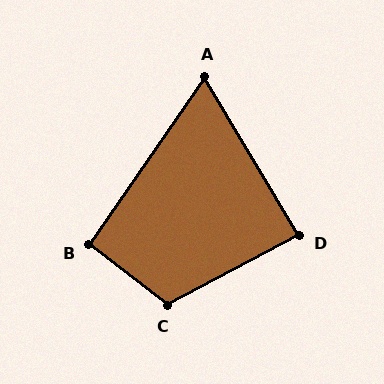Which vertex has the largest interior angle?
C, at approximately 114 degrees.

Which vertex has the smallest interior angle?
A, at approximately 66 degrees.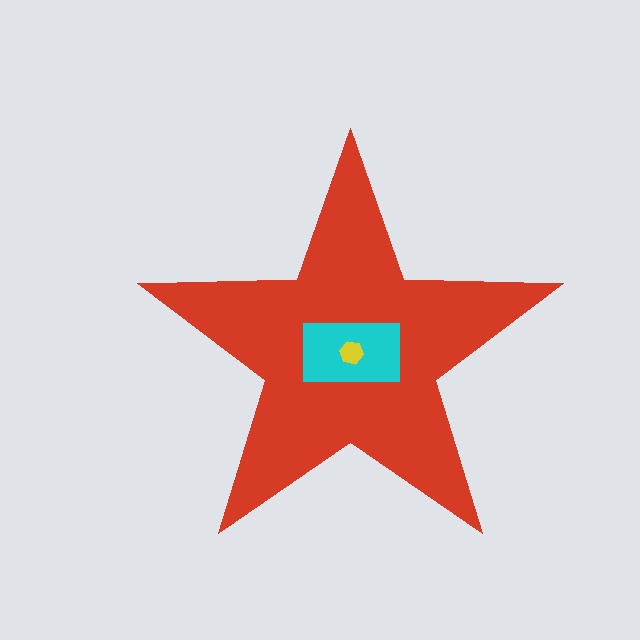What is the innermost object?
The yellow hexagon.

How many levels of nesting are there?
3.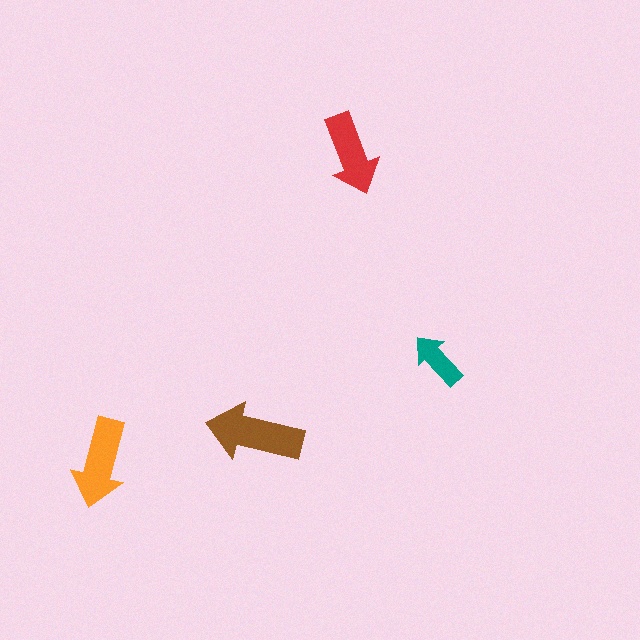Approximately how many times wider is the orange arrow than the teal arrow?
About 1.5 times wider.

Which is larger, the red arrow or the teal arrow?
The red one.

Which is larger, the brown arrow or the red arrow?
The brown one.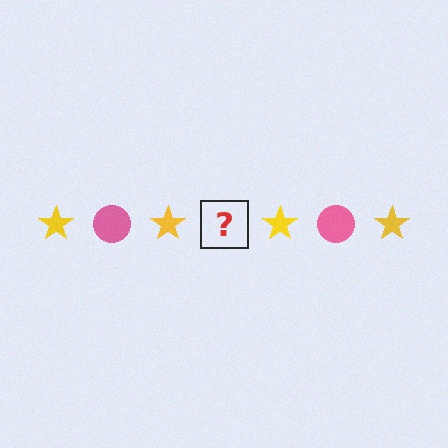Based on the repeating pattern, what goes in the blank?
The blank should be a pink circle.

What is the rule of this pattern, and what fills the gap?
The rule is that the pattern alternates between yellow star and pink circle. The gap should be filled with a pink circle.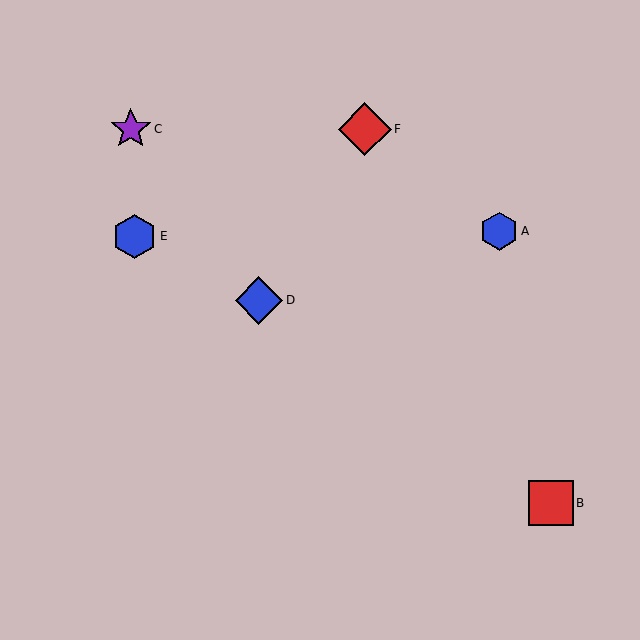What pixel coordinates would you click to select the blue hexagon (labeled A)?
Click at (499, 231) to select the blue hexagon A.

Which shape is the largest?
The red diamond (labeled F) is the largest.